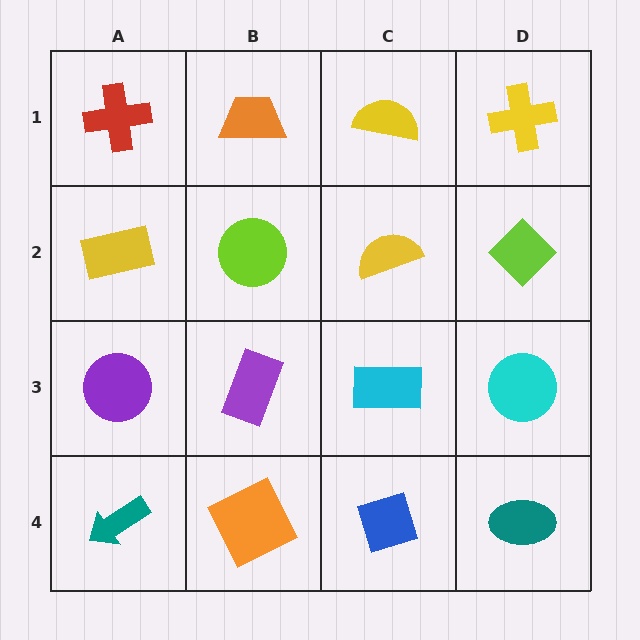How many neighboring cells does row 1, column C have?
3.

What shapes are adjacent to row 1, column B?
A lime circle (row 2, column B), a red cross (row 1, column A), a yellow semicircle (row 1, column C).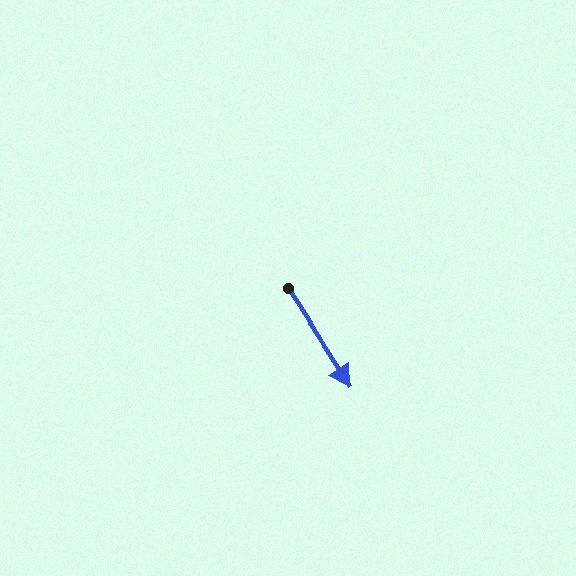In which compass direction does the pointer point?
Southeast.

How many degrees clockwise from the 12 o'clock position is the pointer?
Approximately 147 degrees.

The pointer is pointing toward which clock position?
Roughly 5 o'clock.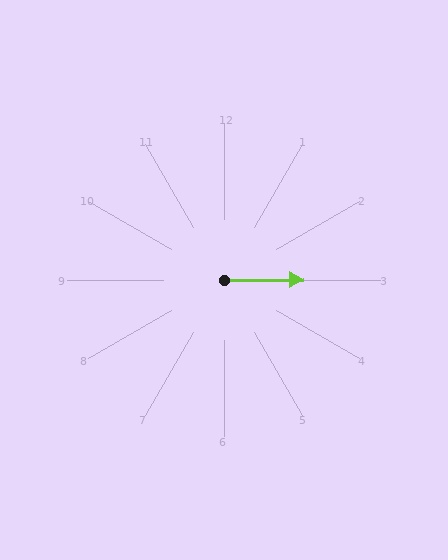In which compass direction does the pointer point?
East.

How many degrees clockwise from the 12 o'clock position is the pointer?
Approximately 90 degrees.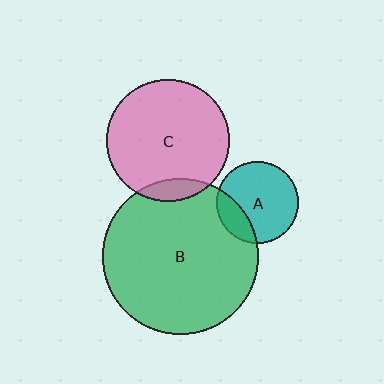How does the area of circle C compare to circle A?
Approximately 2.2 times.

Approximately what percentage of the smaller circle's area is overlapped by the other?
Approximately 10%.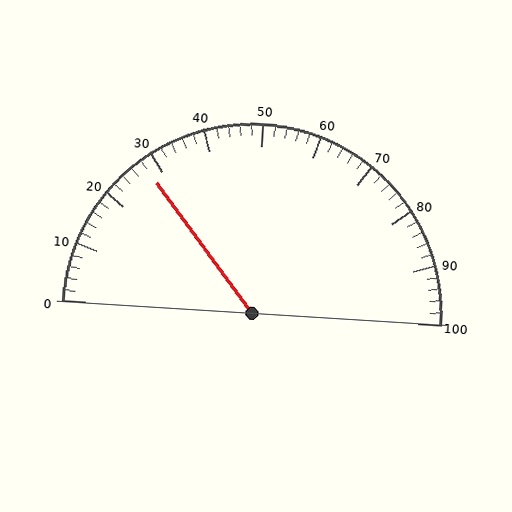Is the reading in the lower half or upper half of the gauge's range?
The reading is in the lower half of the range (0 to 100).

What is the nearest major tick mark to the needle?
The nearest major tick mark is 30.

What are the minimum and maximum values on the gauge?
The gauge ranges from 0 to 100.